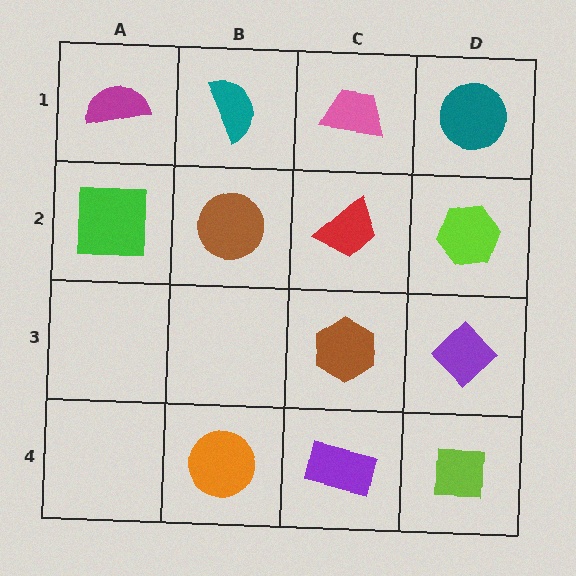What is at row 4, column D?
A lime square.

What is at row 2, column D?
A lime hexagon.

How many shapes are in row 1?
4 shapes.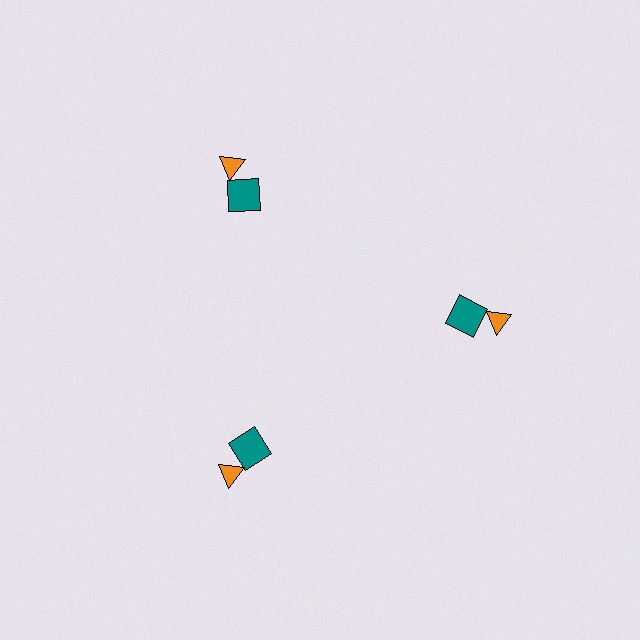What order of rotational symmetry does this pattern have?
This pattern has 3-fold rotational symmetry.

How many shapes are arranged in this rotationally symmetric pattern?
There are 6 shapes, arranged in 3 groups of 2.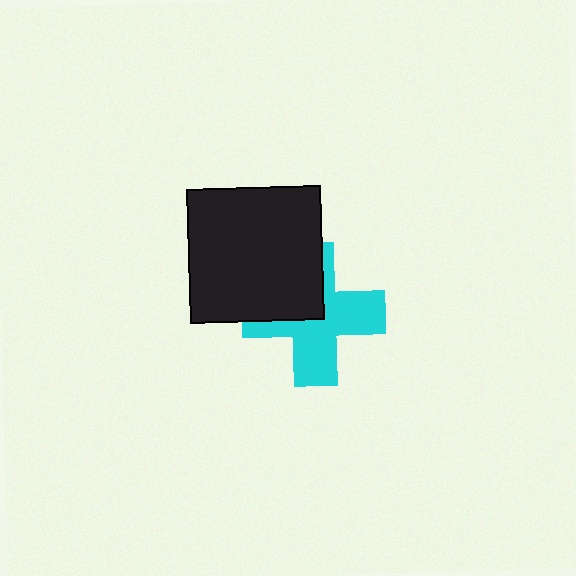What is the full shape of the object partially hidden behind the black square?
The partially hidden object is a cyan cross.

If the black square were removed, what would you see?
You would see the complete cyan cross.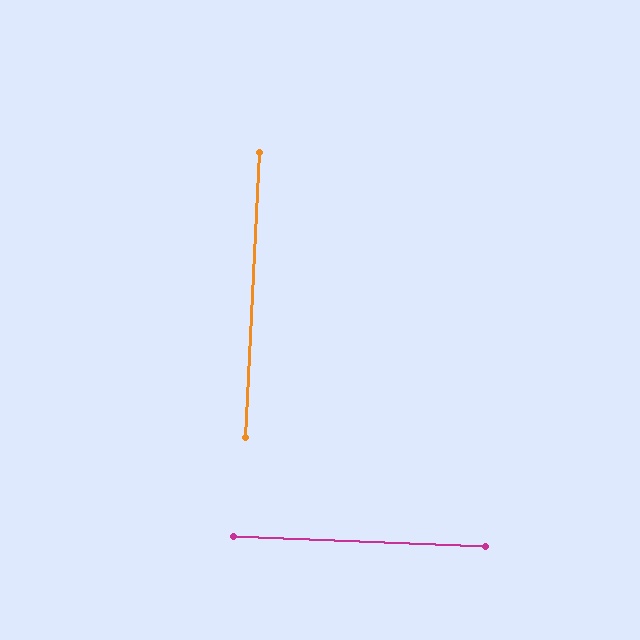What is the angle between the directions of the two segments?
Approximately 90 degrees.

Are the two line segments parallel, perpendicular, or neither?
Perpendicular — they meet at approximately 90°.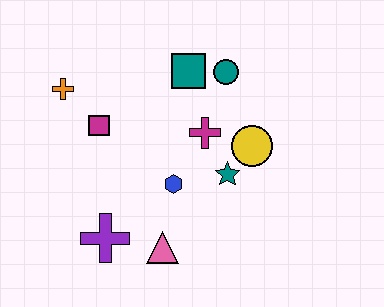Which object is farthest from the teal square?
The purple cross is farthest from the teal square.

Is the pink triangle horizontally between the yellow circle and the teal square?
No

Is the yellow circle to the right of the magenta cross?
Yes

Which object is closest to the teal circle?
The teal square is closest to the teal circle.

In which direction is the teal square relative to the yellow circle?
The teal square is above the yellow circle.